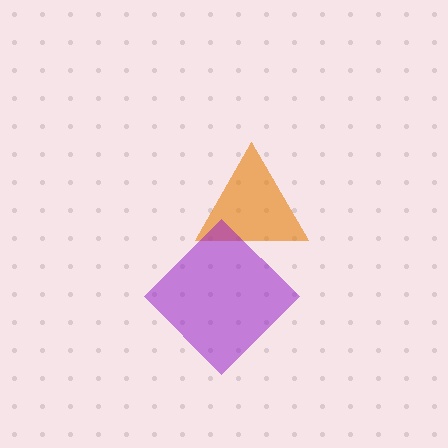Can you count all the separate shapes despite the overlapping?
Yes, there are 2 separate shapes.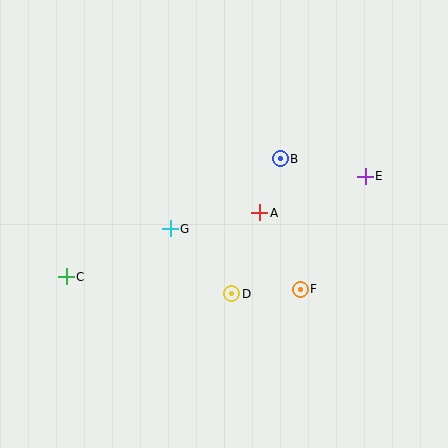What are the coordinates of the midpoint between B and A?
The midpoint between B and A is at (270, 186).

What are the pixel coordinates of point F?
Point F is at (300, 289).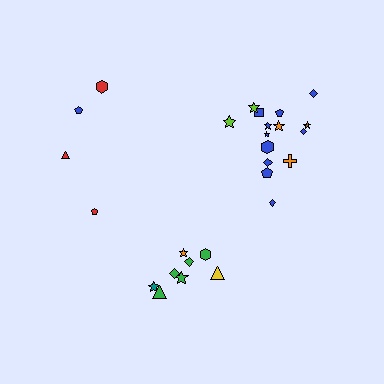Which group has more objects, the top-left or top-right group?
The top-right group.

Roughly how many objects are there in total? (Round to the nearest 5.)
Roughly 25 objects in total.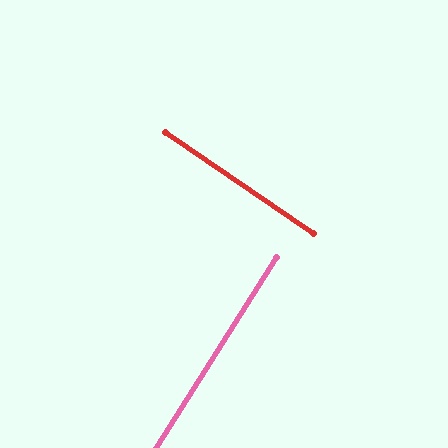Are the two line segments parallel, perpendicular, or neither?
Perpendicular — they meet at approximately 88°.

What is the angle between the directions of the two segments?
Approximately 88 degrees.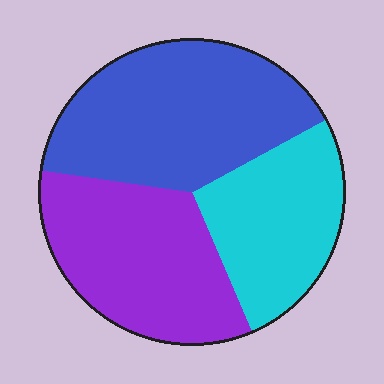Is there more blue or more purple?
Blue.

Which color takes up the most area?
Blue, at roughly 40%.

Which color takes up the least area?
Cyan, at roughly 25%.